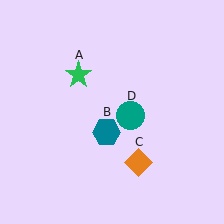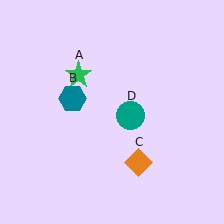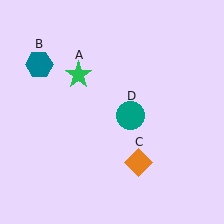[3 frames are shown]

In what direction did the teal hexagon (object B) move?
The teal hexagon (object B) moved up and to the left.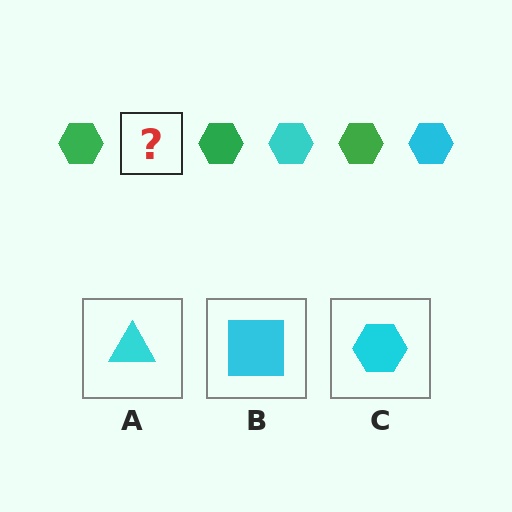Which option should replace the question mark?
Option C.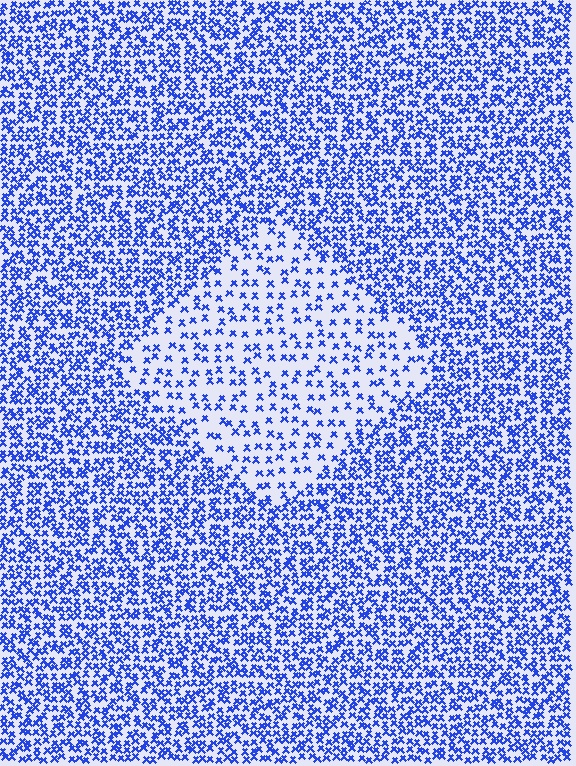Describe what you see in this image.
The image contains small blue elements arranged at two different densities. A diamond-shaped region is visible where the elements are less densely packed than the surrounding area.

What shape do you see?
I see a diamond.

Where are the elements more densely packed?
The elements are more densely packed outside the diamond boundary.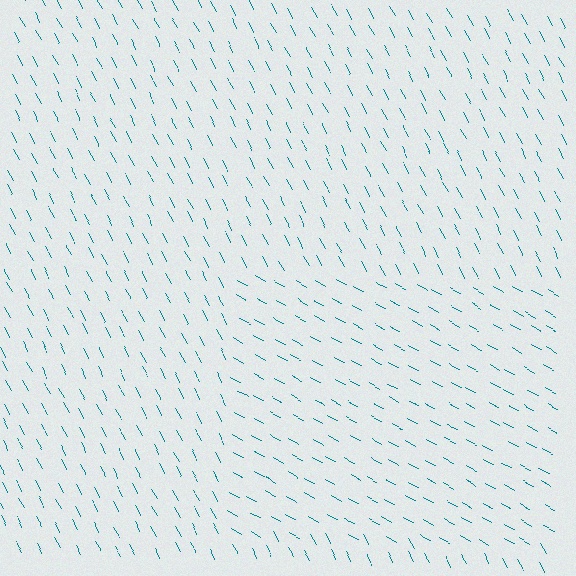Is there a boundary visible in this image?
Yes, there is a texture boundary formed by a change in line orientation.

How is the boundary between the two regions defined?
The boundary is defined purely by a change in line orientation (approximately 33 degrees difference). All lines are the same color and thickness.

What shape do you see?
I see a rectangle.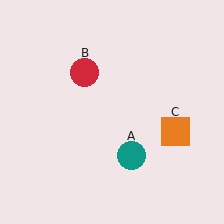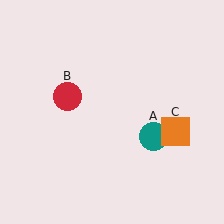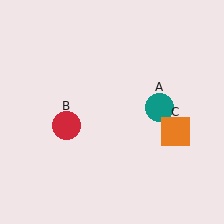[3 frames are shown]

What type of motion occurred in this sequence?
The teal circle (object A), red circle (object B) rotated counterclockwise around the center of the scene.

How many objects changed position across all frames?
2 objects changed position: teal circle (object A), red circle (object B).